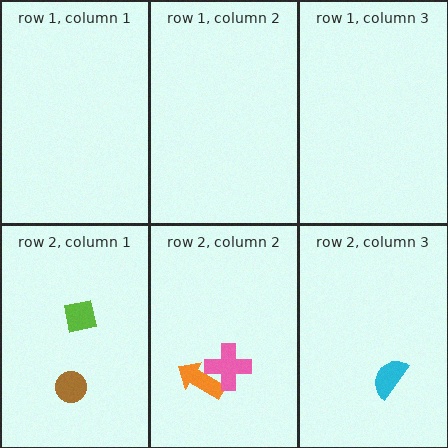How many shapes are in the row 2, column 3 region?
1.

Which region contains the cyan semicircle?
The row 2, column 3 region.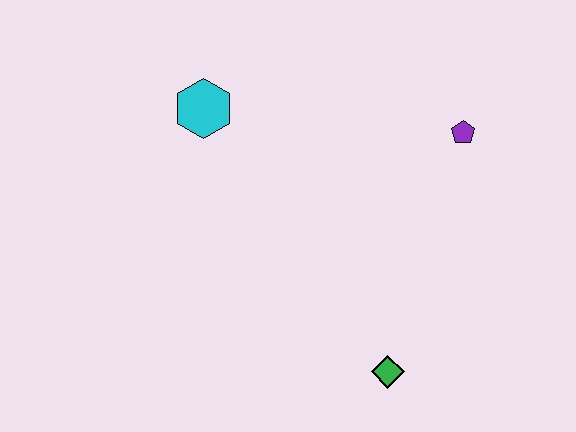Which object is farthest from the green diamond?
The cyan hexagon is farthest from the green diamond.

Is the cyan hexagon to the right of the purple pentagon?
No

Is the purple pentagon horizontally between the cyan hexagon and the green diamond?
No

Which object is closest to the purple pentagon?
The green diamond is closest to the purple pentagon.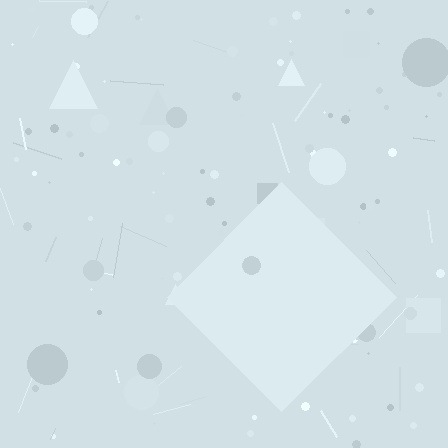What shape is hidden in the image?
A diamond is hidden in the image.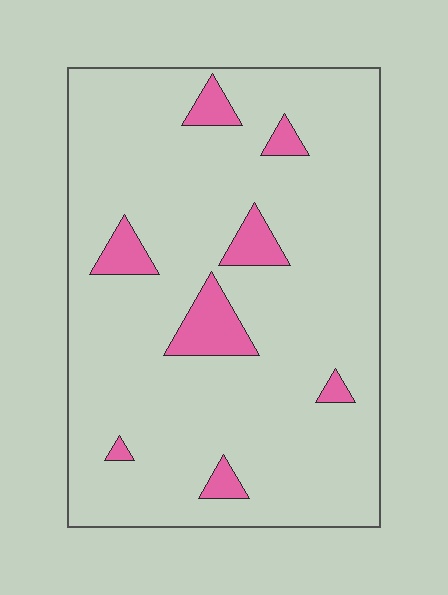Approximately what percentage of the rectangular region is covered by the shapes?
Approximately 10%.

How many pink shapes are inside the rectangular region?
8.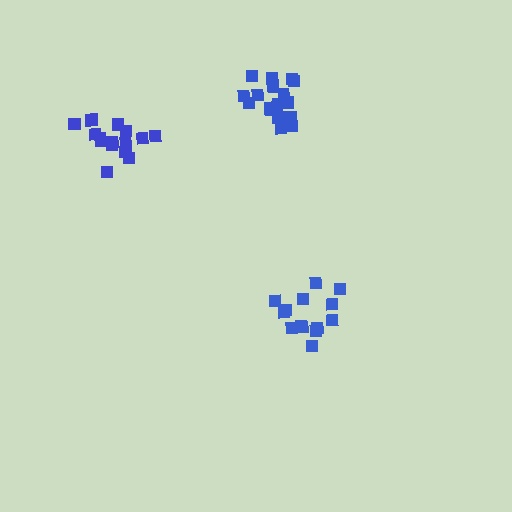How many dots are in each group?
Group 1: 17 dots, Group 2: 14 dots, Group 3: 19 dots (50 total).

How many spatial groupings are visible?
There are 3 spatial groupings.